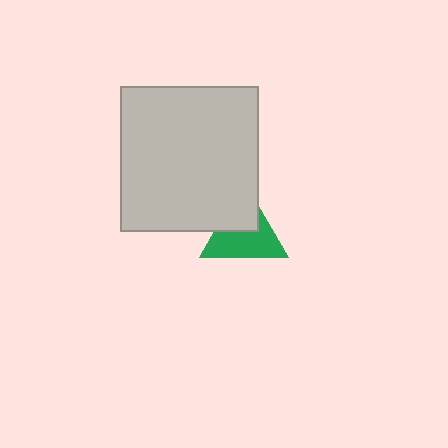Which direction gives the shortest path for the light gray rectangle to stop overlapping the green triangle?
Moving toward the upper-left gives the shortest separation.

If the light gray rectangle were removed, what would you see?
You would see the complete green triangle.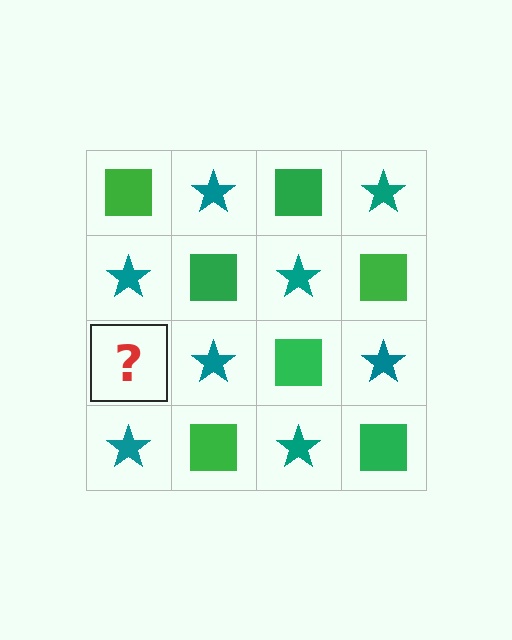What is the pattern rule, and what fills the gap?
The rule is that it alternates green square and teal star in a checkerboard pattern. The gap should be filled with a green square.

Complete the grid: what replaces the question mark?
The question mark should be replaced with a green square.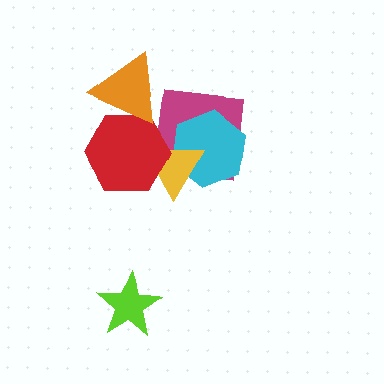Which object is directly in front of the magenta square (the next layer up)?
The cyan hexagon is directly in front of the magenta square.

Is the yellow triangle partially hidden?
Yes, it is partially covered by another shape.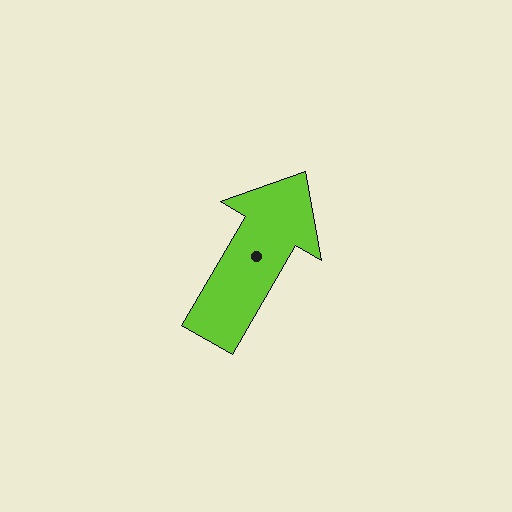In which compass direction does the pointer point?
Northeast.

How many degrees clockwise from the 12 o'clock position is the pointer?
Approximately 30 degrees.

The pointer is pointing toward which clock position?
Roughly 1 o'clock.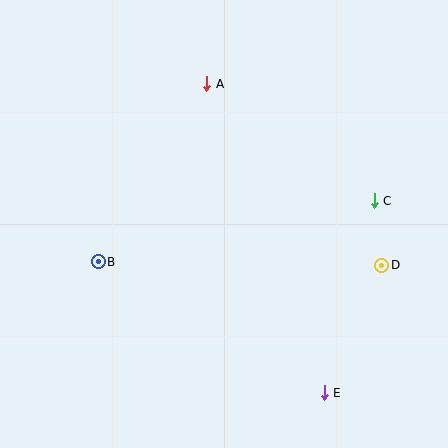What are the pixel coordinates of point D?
Point D is at (382, 265).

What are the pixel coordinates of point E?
Point E is at (324, 393).